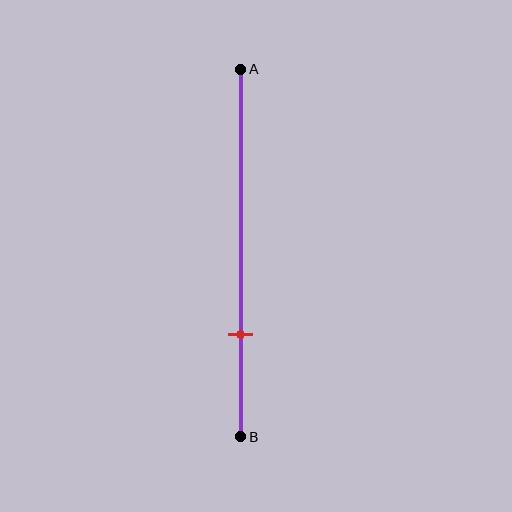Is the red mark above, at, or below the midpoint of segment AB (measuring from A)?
The red mark is below the midpoint of segment AB.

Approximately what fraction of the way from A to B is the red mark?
The red mark is approximately 70% of the way from A to B.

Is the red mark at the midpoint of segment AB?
No, the mark is at about 70% from A, not at the 50% midpoint.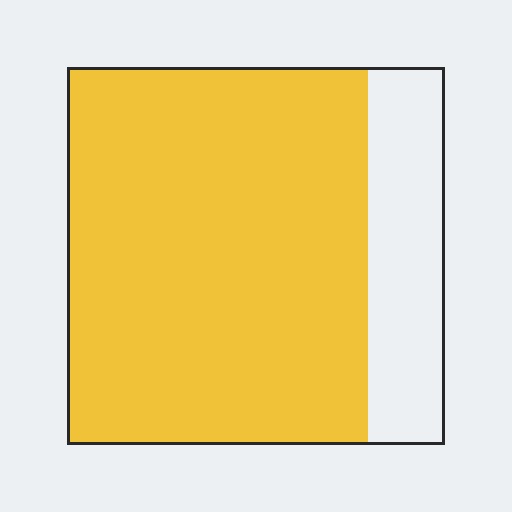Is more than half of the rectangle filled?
Yes.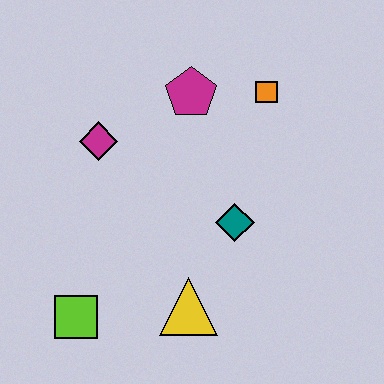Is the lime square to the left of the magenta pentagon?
Yes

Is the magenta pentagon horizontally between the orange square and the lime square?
Yes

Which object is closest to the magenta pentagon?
The orange square is closest to the magenta pentagon.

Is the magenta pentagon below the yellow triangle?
No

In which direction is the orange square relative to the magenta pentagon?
The orange square is to the right of the magenta pentagon.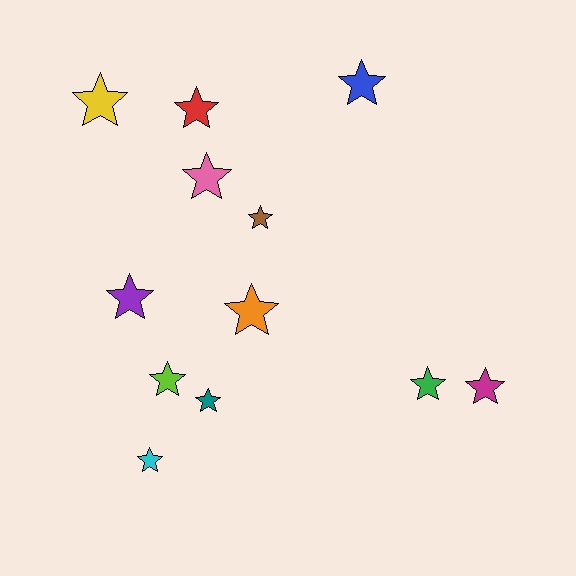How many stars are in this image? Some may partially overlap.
There are 12 stars.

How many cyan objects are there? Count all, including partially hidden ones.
There is 1 cyan object.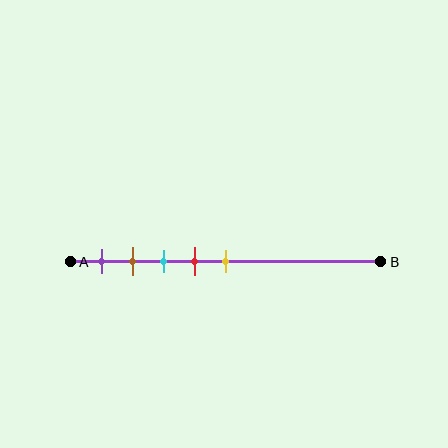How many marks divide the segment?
There are 5 marks dividing the segment.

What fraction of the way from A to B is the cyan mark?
The cyan mark is approximately 30% (0.3) of the way from A to B.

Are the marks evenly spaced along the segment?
Yes, the marks are approximately evenly spaced.